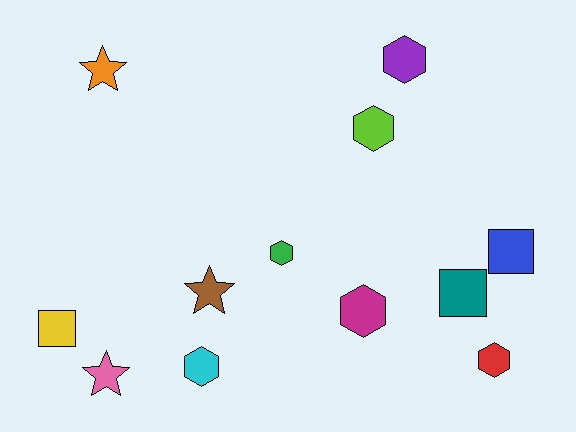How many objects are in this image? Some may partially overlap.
There are 12 objects.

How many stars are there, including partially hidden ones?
There are 3 stars.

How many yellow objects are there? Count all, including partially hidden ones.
There is 1 yellow object.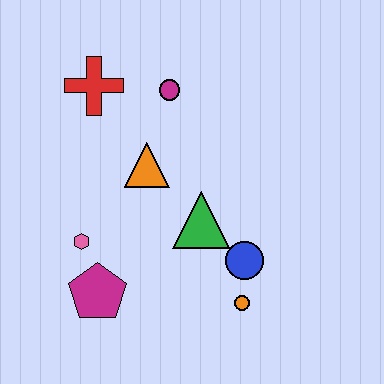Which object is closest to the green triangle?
The blue circle is closest to the green triangle.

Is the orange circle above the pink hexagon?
No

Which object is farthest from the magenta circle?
The orange circle is farthest from the magenta circle.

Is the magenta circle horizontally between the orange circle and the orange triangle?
Yes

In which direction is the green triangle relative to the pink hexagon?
The green triangle is to the right of the pink hexagon.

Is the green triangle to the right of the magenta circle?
Yes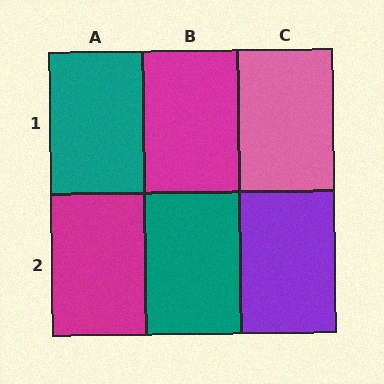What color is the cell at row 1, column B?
Magenta.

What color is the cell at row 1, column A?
Teal.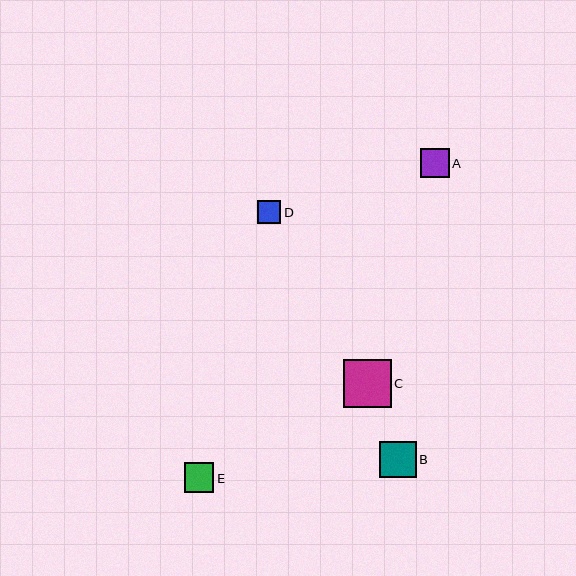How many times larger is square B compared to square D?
Square B is approximately 1.5 times the size of square D.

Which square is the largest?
Square C is the largest with a size of approximately 48 pixels.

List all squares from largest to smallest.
From largest to smallest: C, B, E, A, D.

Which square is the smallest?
Square D is the smallest with a size of approximately 23 pixels.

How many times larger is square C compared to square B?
Square C is approximately 1.3 times the size of square B.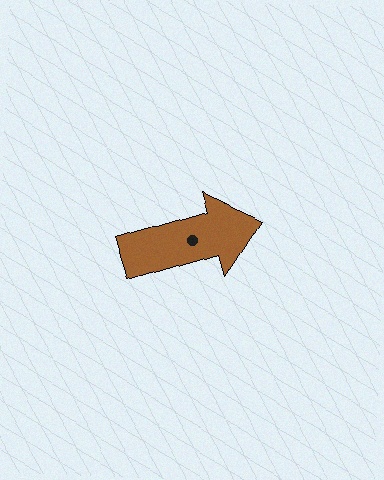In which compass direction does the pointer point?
East.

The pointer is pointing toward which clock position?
Roughly 2 o'clock.